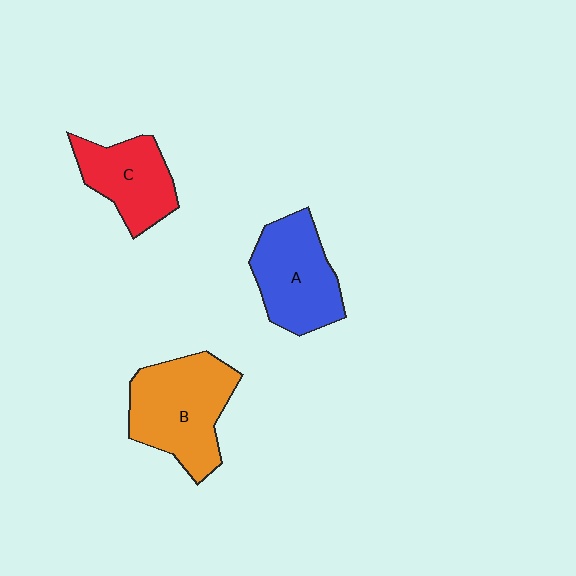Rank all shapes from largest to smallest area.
From largest to smallest: B (orange), A (blue), C (red).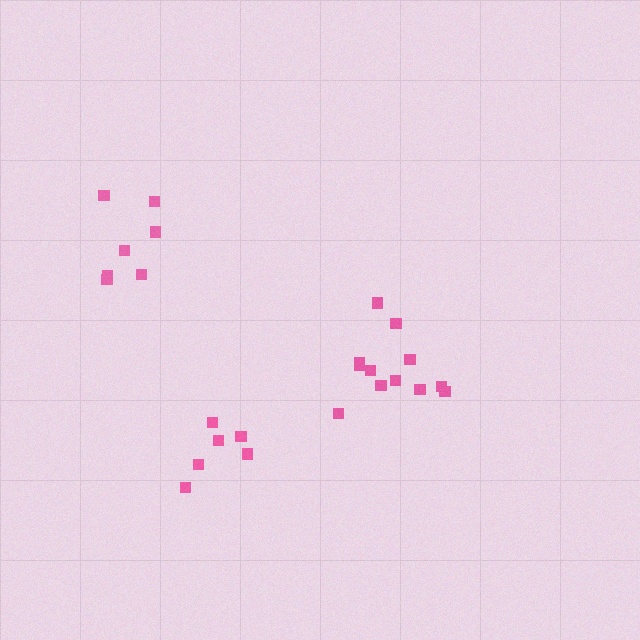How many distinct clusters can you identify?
There are 3 distinct clusters.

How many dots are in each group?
Group 1: 12 dots, Group 2: 6 dots, Group 3: 7 dots (25 total).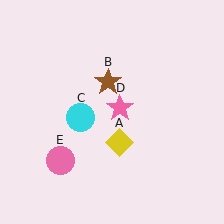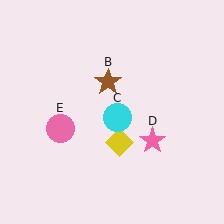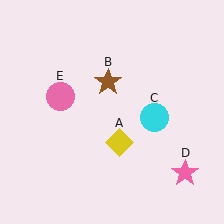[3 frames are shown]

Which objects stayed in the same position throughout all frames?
Yellow diamond (object A) and brown star (object B) remained stationary.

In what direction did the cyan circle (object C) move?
The cyan circle (object C) moved right.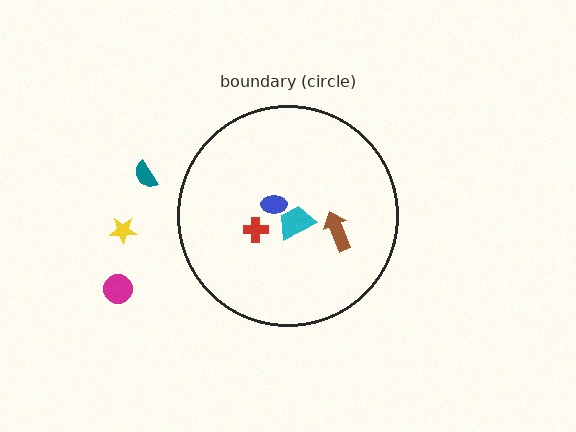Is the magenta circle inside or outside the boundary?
Outside.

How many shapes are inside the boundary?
4 inside, 3 outside.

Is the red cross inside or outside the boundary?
Inside.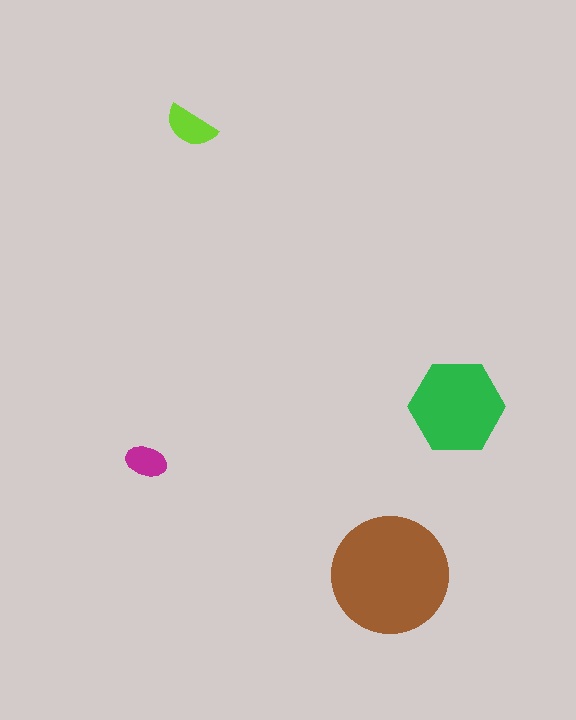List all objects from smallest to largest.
The magenta ellipse, the lime semicircle, the green hexagon, the brown circle.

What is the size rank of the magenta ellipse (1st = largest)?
4th.